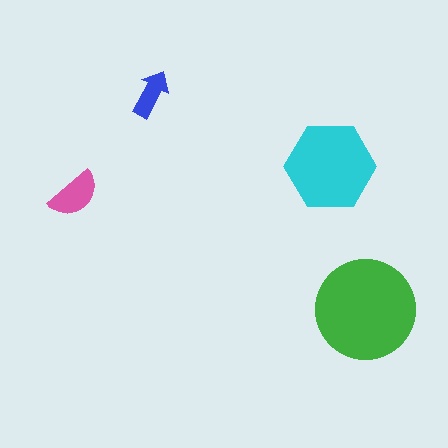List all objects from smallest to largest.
The blue arrow, the pink semicircle, the cyan hexagon, the green circle.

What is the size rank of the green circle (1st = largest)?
1st.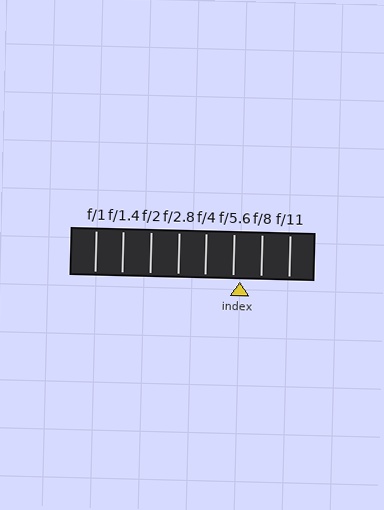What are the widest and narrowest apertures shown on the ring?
The widest aperture shown is f/1 and the narrowest is f/11.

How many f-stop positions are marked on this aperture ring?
There are 8 f-stop positions marked.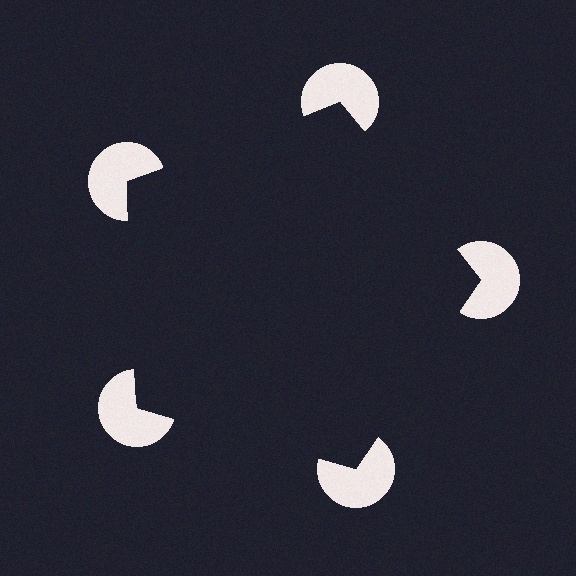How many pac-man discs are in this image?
There are 5 — one at each vertex of the illusory pentagon.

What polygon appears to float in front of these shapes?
An illusory pentagon — its edges are inferred from the aligned wedge cuts in the pac-man discs, not physically drawn.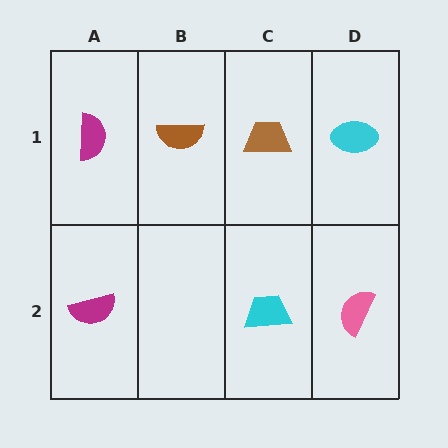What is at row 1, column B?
A brown semicircle.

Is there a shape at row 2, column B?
No, that cell is empty.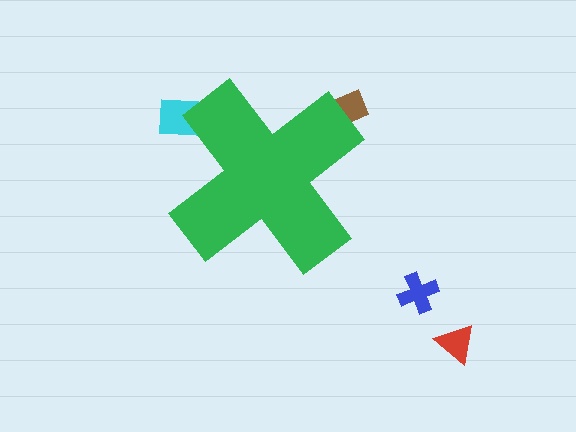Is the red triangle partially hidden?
No, the red triangle is fully visible.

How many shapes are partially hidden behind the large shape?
2 shapes are partially hidden.